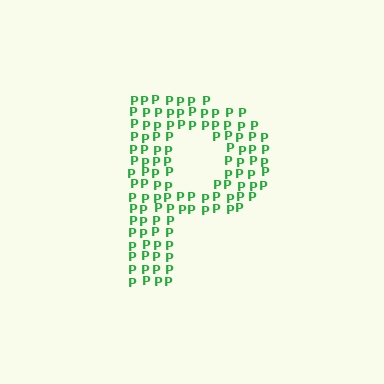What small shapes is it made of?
It is made of small letter P's.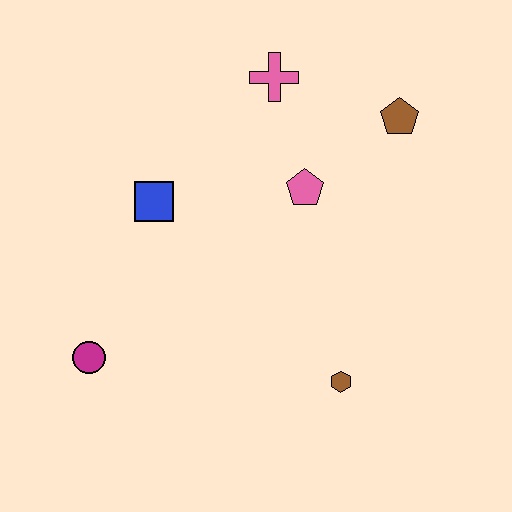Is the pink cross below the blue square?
No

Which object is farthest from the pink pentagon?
The magenta circle is farthest from the pink pentagon.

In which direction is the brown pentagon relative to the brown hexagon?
The brown pentagon is above the brown hexagon.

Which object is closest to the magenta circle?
The blue square is closest to the magenta circle.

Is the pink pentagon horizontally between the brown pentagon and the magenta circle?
Yes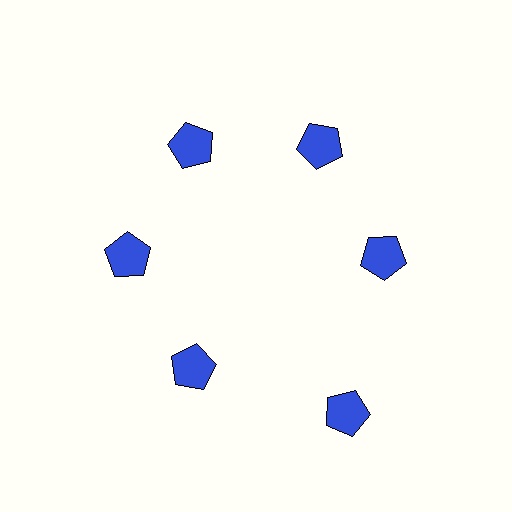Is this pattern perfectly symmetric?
No. The 6 blue pentagons are arranged in a ring, but one element near the 5 o'clock position is pushed outward from the center, breaking the 6-fold rotational symmetry.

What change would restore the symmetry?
The symmetry would be restored by moving it inward, back onto the ring so that all 6 pentagons sit at equal angles and equal distance from the center.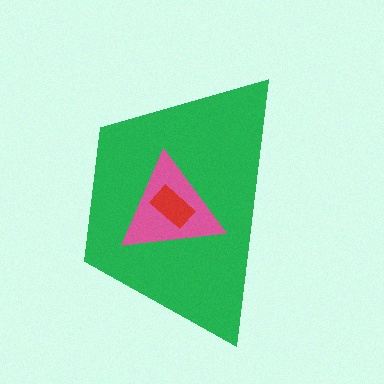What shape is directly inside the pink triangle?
The red rectangle.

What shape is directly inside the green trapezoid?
The pink triangle.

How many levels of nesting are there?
3.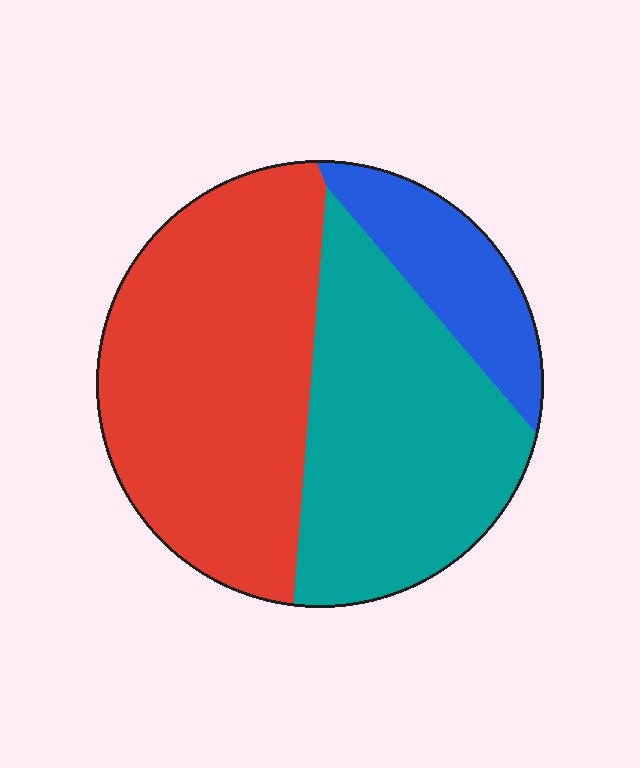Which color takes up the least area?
Blue, at roughly 15%.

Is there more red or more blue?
Red.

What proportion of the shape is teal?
Teal takes up about three eighths (3/8) of the shape.